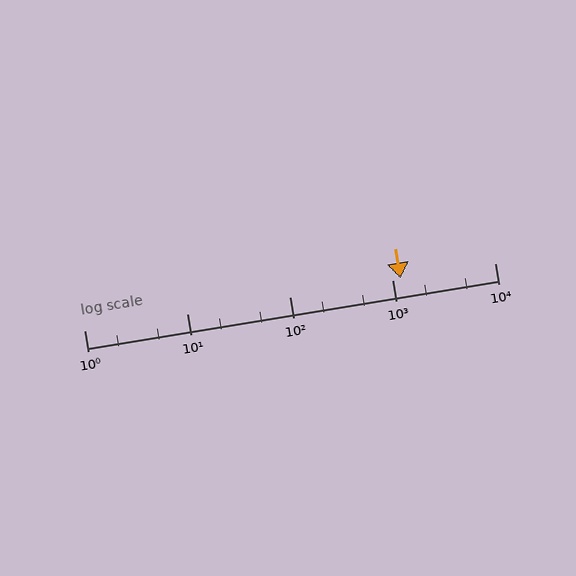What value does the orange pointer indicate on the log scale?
The pointer indicates approximately 1200.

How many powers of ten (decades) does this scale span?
The scale spans 4 decades, from 1 to 10000.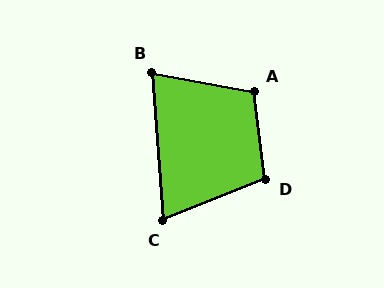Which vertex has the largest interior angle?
A, at approximately 107 degrees.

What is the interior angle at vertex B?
Approximately 76 degrees (acute).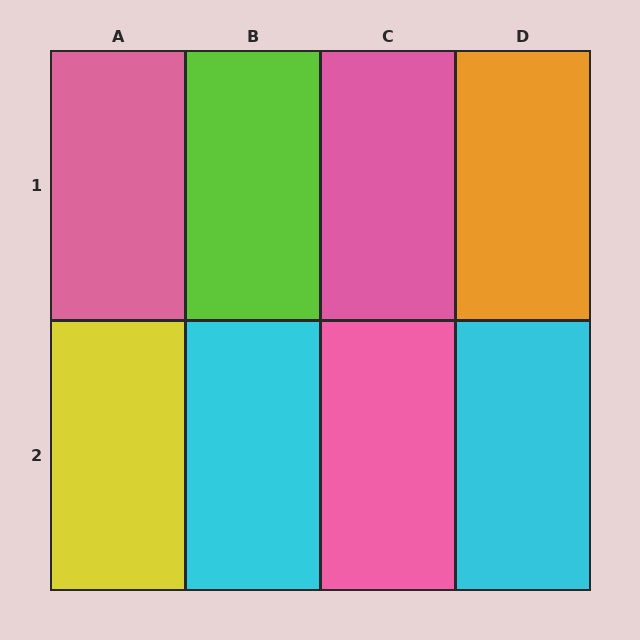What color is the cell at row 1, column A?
Pink.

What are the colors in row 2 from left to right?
Yellow, cyan, pink, cyan.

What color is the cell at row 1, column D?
Orange.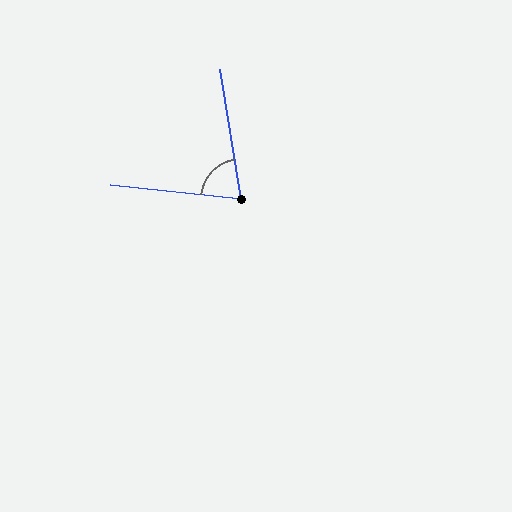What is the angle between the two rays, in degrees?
Approximately 75 degrees.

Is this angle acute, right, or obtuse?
It is acute.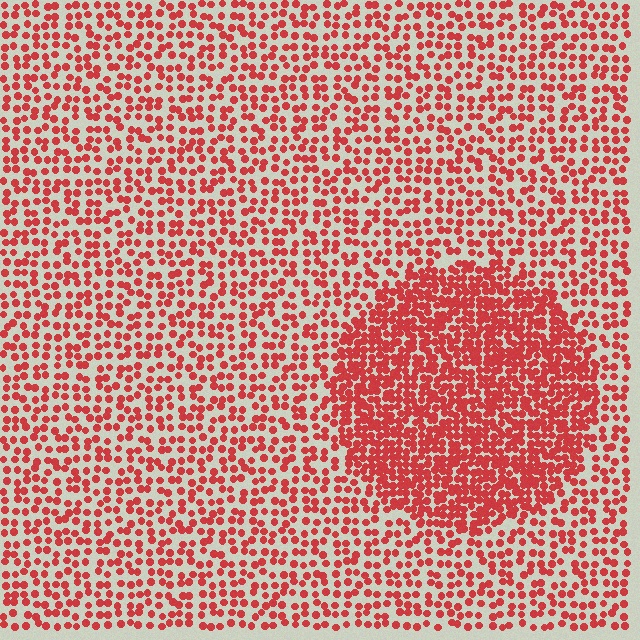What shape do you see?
I see a circle.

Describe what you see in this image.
The image contains small red elements arranged at two different densities. A circle-shaped region is visible where the elements are more densely packed than the surrounding area.